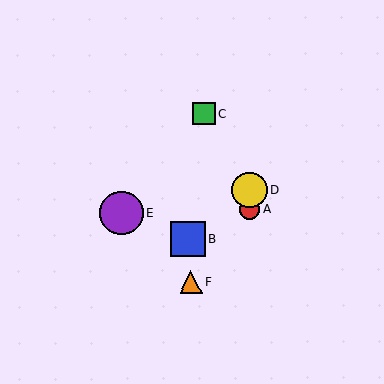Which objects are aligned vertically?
Objects A, D are aligned vertically.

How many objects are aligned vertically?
2 objects (A, D) are aligned vertically.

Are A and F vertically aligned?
No, A is at x≈250 and F is at x≈191.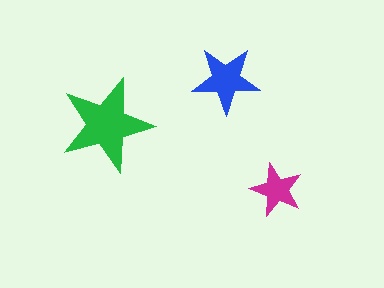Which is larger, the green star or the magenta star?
The green one.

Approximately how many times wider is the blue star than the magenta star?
About 1.5 times wider.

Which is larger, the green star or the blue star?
The green one.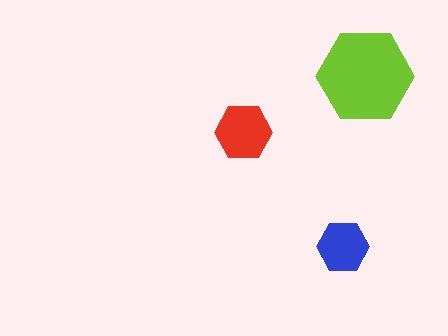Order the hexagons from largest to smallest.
the lime one, the red one, the blue one.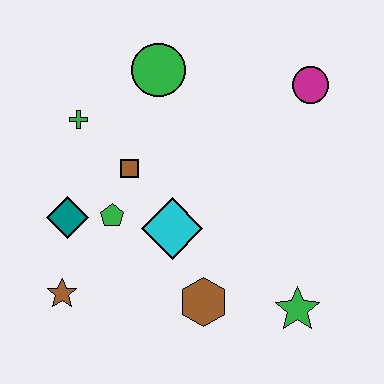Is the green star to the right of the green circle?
Yes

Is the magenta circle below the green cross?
No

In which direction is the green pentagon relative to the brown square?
The green pentagon is below the brown square.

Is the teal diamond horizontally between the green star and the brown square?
No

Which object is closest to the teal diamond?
The green pentagon is closest to the teal diamond.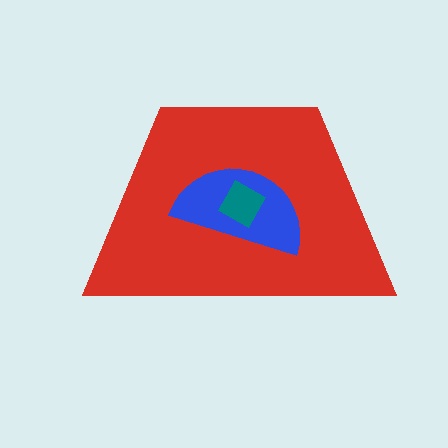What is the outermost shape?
The red trapezoid.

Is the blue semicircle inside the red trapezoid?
Yes.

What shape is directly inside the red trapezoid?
The blue semicircle.